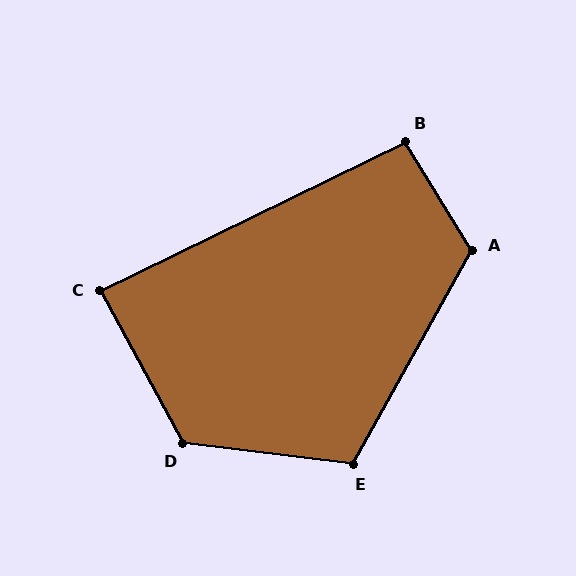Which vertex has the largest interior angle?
D, at approximately 125 degrees.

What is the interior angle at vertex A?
Approximately 120 degrees (obtuse).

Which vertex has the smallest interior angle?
C, at approximately 88 degrees.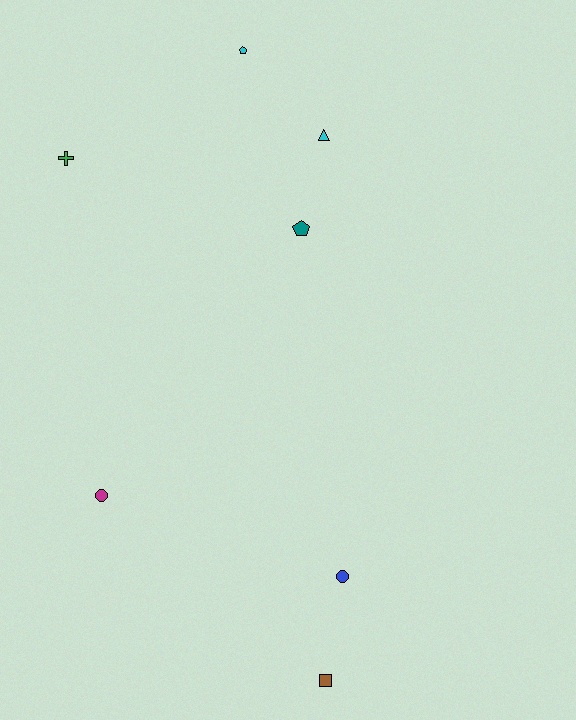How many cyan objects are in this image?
There are 2 cyan objects.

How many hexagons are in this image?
There are no hexagons.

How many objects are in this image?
There are 7 objects.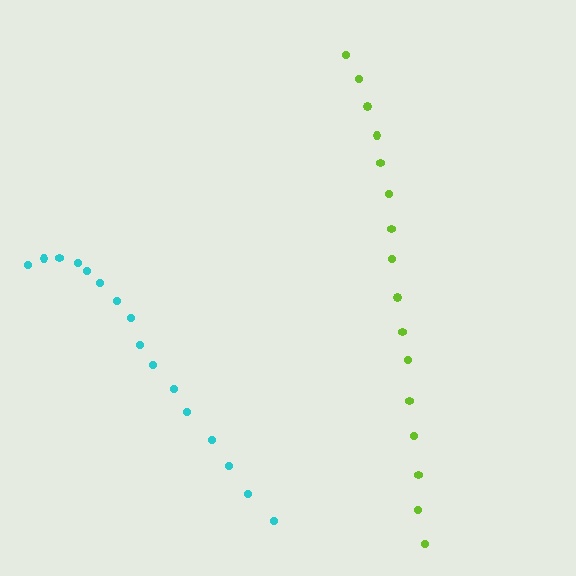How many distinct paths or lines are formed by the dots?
There are 2 distinct paths.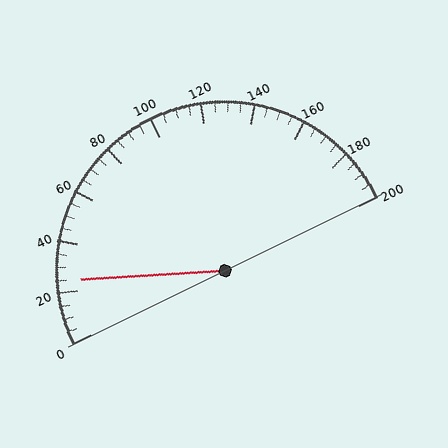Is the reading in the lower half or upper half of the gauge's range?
The reading is in the lower half of the range (0 to 200).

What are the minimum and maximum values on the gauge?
The gauge ranges from 0 to 200.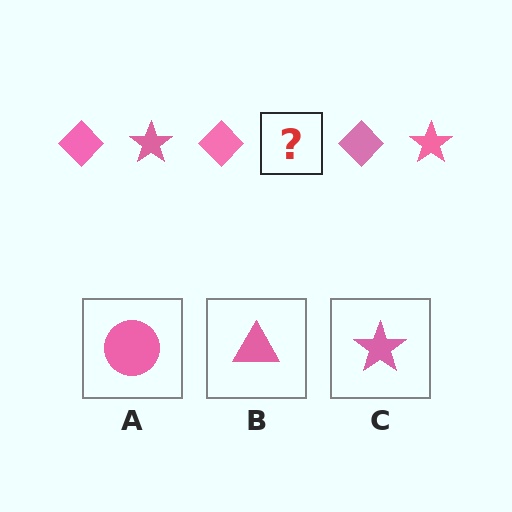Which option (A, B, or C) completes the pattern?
C.